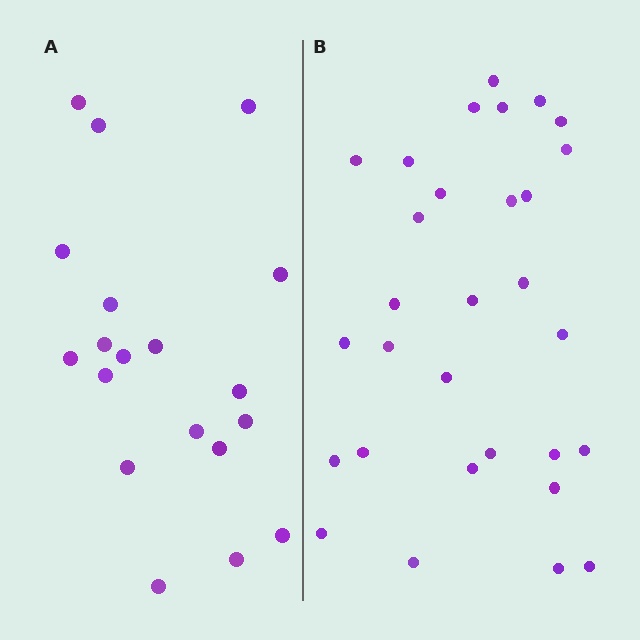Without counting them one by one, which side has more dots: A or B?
Region B (the right region) has more dots.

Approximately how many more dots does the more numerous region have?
Region B has roughly 12 or so more dots than region A.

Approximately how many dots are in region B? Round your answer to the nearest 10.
About 30 dots.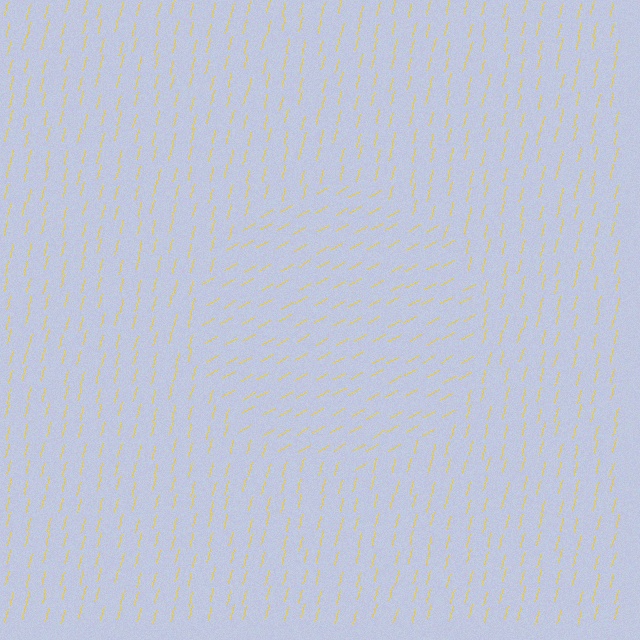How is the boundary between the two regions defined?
The boundary is defined purely by a change in line orientation (approximately 45 degrees difference). All lines are the same color and thickness.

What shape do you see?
I see a circle.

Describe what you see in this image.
The image is filled with small yellow line segments. A circle region in the image has lines oriented differently from the surrounding lines, creating a visible texture boundary.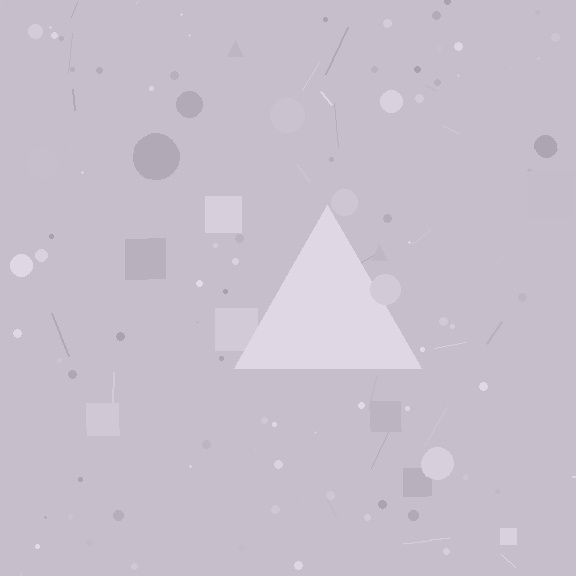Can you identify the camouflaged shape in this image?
The camouflaged shape is a triangle.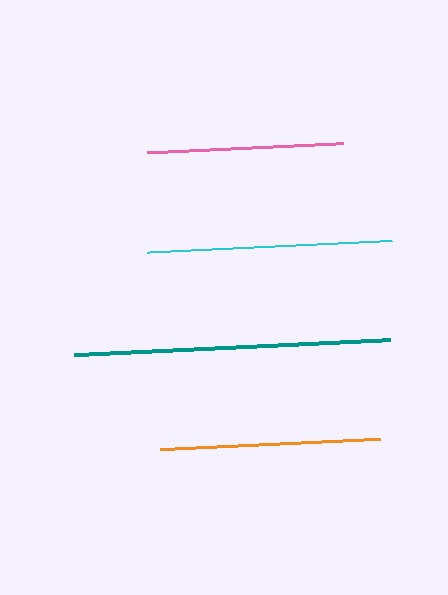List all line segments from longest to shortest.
From longest to shortest: teal, cyan, orange, pink.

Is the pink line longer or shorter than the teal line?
The teal line is longer than the pink line.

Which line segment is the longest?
The teal line is the longest at approximately 316 pixels.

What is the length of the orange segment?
The orange segment is approximately 220 pixels long.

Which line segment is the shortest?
The pink line is the shortest at approximately 196 pixels.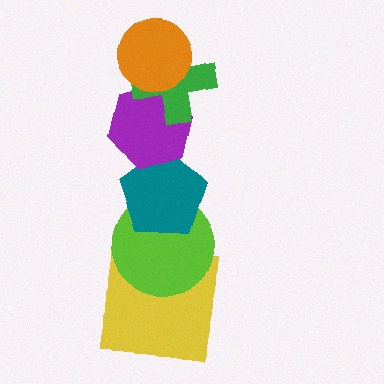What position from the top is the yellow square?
The yellow square is 6th from the top.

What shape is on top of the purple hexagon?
The green cross is on top of the purple hexagon.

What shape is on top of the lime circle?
The teal pentagon is on top of the lime circle.